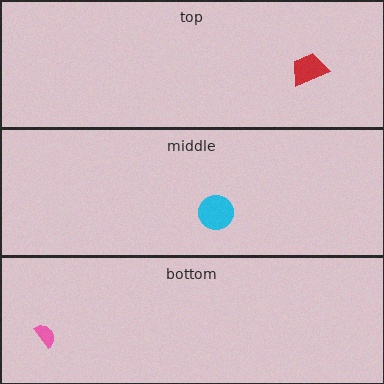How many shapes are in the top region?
1.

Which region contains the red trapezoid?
The top region.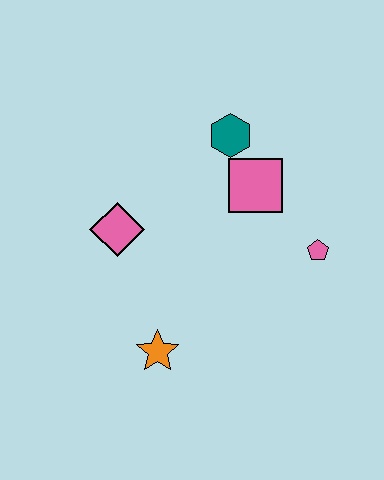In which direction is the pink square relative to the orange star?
The pink square is above the orange star.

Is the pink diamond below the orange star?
No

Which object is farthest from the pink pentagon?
The pink diamond is farthest from the pink pentagon.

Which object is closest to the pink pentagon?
The pink square is closest to the pink pentagon.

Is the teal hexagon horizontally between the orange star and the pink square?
Yes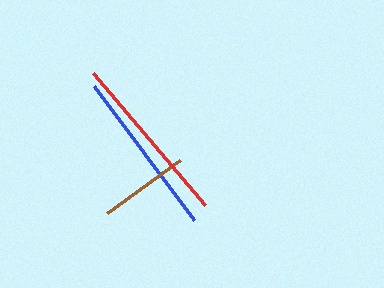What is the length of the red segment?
The red segment is approximately 173 pixels long.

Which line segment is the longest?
The red line is the longest at approximately 173 pixels.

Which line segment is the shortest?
The brown line is the shortest at approximately 91 pixels.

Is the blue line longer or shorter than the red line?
The red line is longer than the blue line.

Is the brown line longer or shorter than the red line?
The red line is longer than the brown line.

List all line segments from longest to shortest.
From longest to shortest: red, blue, brown.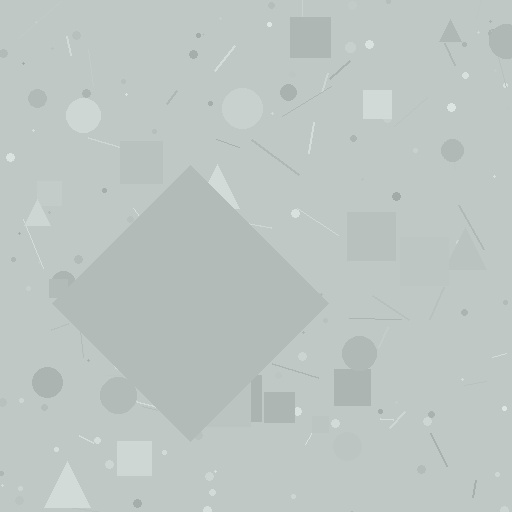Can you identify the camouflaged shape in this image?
The camouflaged shape is a diamond.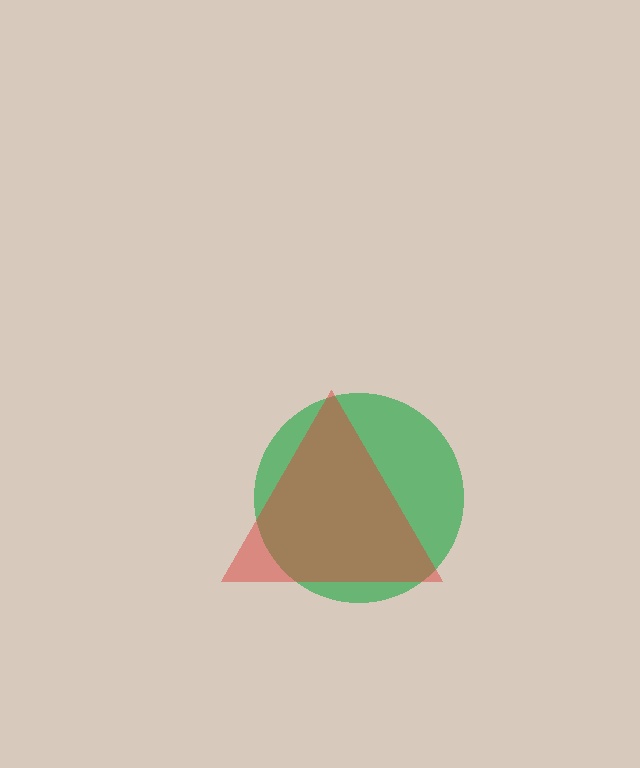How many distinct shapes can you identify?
There are 2 distinct shapes: a green circle, a red triangle.